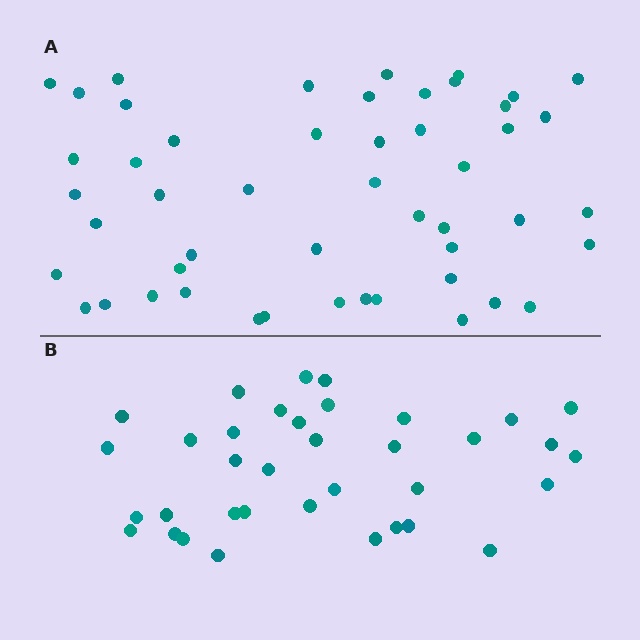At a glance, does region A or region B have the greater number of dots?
Region A (the top region) has more dots.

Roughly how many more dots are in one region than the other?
Region A has approximately 15 more dots than region B.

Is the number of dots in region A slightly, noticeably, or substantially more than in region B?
Region A has noticeably more, but not dramatically so. The ratio is roughly 1.4 to 1.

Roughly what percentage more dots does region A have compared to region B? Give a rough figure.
About 40% more.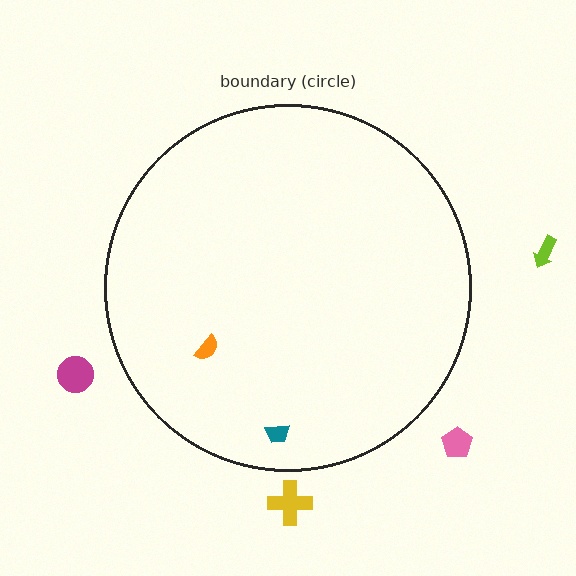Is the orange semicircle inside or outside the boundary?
Inside.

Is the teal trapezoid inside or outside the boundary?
Inside.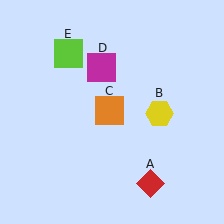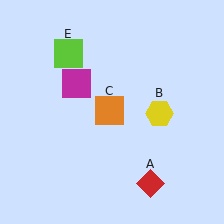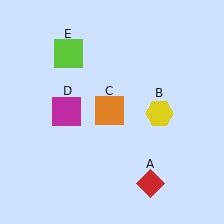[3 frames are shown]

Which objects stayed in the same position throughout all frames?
Red diamond (object A) and yellow hexagon (object B) and orange square (object C) and lime square (object E) remained stationary.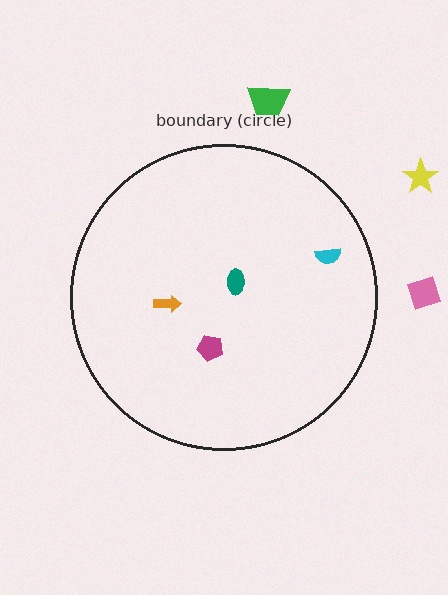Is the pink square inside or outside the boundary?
Outside.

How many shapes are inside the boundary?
4 inside, 3 outside.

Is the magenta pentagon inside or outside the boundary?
Inside.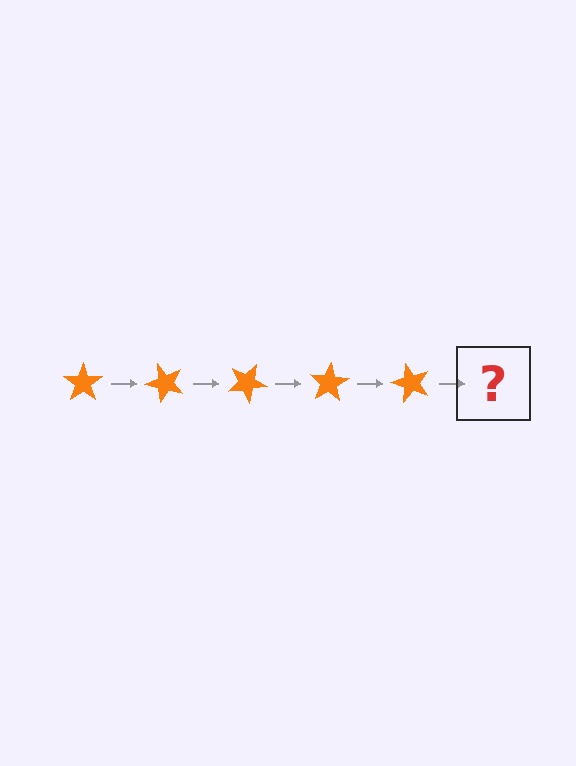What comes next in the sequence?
The next element should be an orange star rotated 250 degrees.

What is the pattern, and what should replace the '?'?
The pattern is that the star rotates 50 degrees each step. The '?' should be an orange star rotated 250 degrees.